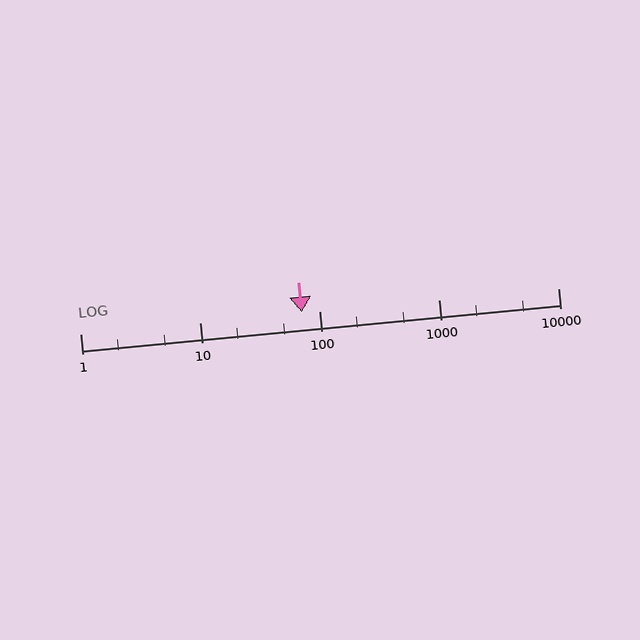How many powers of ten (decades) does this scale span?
The scale spans 4 decades, from 1 to 10000.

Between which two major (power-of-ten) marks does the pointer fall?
The pointer is between 10 and 100.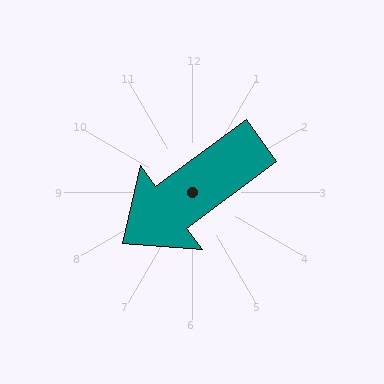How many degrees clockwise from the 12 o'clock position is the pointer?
Approximately 233 degrees.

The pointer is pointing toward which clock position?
Roughly 8 o'clock.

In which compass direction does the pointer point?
Southwest.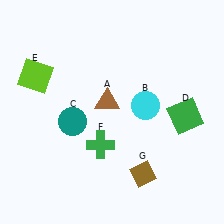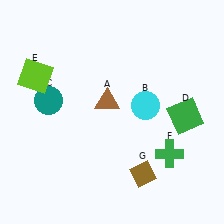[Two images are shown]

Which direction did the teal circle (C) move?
The teal circle (C) moved left.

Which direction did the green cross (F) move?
The green cross (F) moved right.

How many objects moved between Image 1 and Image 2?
2 objects moved between the two images.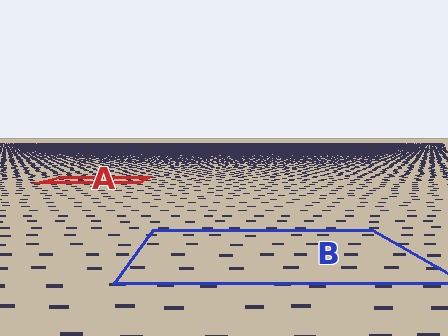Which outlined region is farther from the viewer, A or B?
Region A is farther from the viewer — the texture elements inside it appear smaller and more densely packed.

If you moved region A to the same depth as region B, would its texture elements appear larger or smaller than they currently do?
They would appear larger. At a closer depth, the same texture elements are projected at a bigger on-screen size.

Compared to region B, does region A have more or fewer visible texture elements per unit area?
Region A has more texture elements per unit area — they are packed more densely because it is farther away.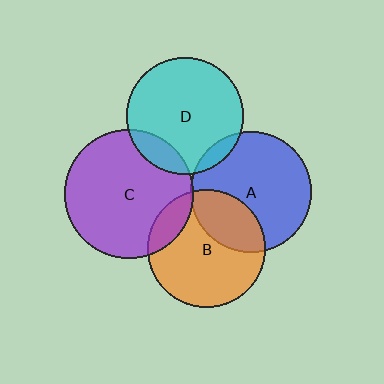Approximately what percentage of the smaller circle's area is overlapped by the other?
Approximately 15%.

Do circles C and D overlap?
Yes.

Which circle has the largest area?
Circle C (purple).